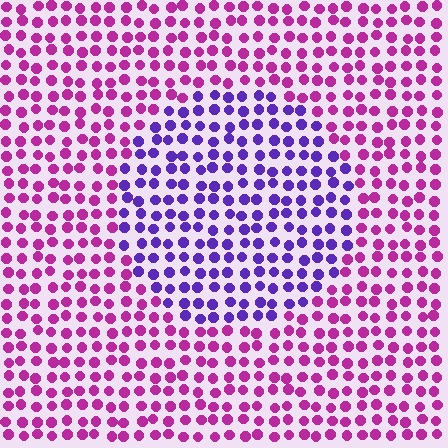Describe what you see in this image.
The image is filled with small magenta elements in a uniform arrangement. A circle-shaped region is visible where the elements are tinted to a slightly different hue, forming a subtle color boundary.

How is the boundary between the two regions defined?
The boundary is defined purely by a slight shift in hue (about 50 degrees). Spacing, size, and orientation are identical on both sides.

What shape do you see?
I see a circle.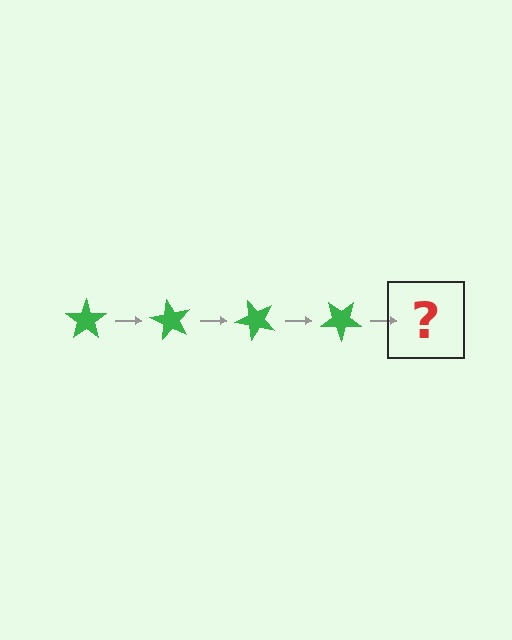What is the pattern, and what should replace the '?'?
The pattern is that the star rotates 60 degrees each step. The '?' should be a green star rotated 240 degrees.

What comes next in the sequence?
The next element should be a green star rotated 240 degrees.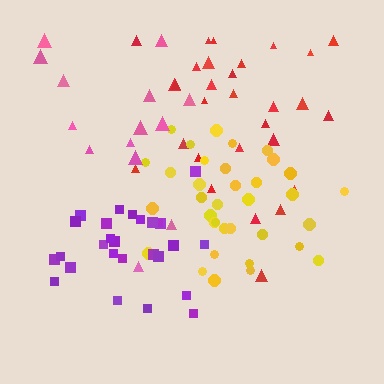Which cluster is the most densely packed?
Yellow.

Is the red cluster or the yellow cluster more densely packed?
Yellow.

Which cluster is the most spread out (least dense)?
Pink.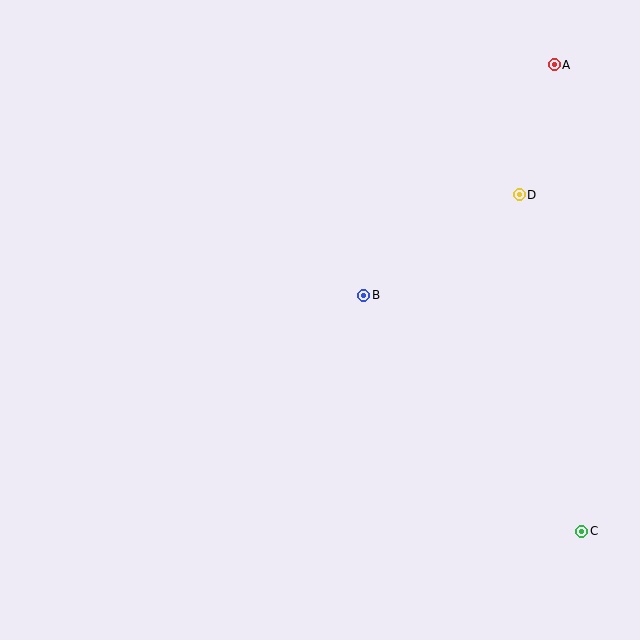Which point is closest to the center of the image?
Point B at (364, 295) is closest to the center.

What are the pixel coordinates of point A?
Point A is at (554, 65).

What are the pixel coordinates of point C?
Point C is at (582, 531).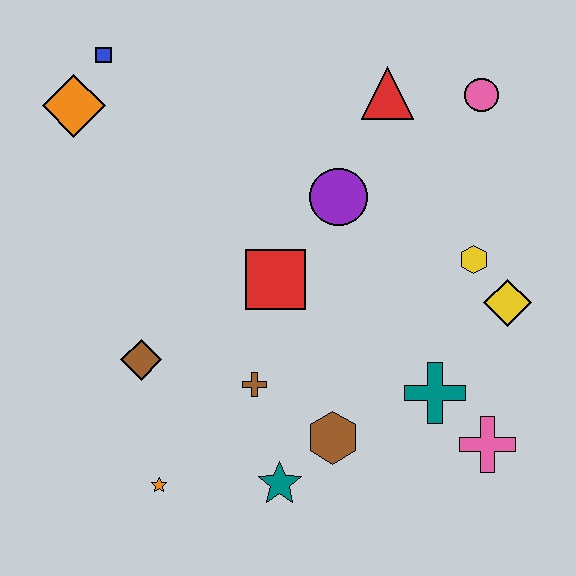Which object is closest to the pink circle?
The red triangle is closest to the pink circle.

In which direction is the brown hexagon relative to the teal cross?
The brown hexagon is to the left of the teal cross.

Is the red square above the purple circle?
No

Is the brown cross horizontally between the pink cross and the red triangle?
No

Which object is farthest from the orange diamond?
The pink cross is farthest from the orange diamond.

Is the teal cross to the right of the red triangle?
Yes